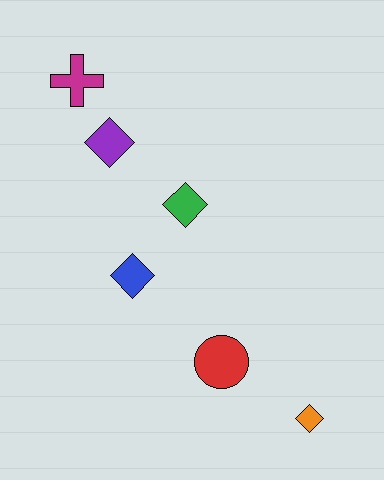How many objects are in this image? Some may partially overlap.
There are 6 objects.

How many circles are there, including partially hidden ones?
There is 1 circle.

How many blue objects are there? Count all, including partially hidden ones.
There is 1 blue object.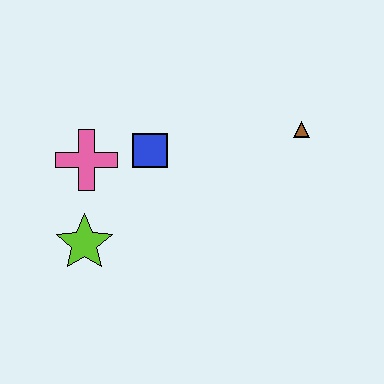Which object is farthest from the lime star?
The brown triangle is farthest from the lime star.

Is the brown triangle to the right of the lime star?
Yes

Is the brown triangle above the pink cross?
Yes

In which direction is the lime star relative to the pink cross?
The lime star is below the pink cross.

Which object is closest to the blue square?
The pink cross is closest to the blue square.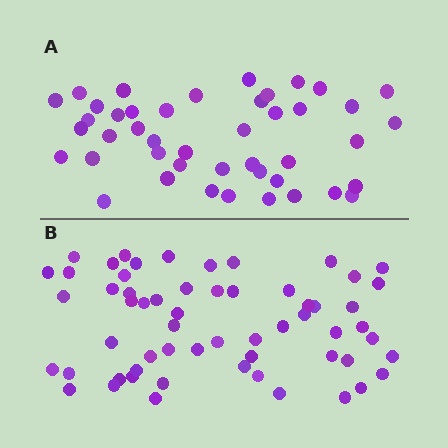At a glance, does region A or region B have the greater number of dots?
Region B (the bottom region) has more dots.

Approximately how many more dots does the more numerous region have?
Region B has approximately 15 more dots than region A.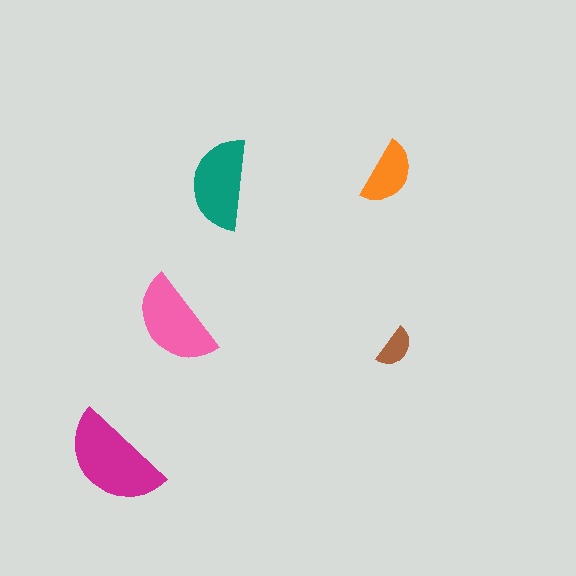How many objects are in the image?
There are 5 objects in the image.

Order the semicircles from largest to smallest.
the magenta one, the pink one, the teal one, the orange one, the brown one.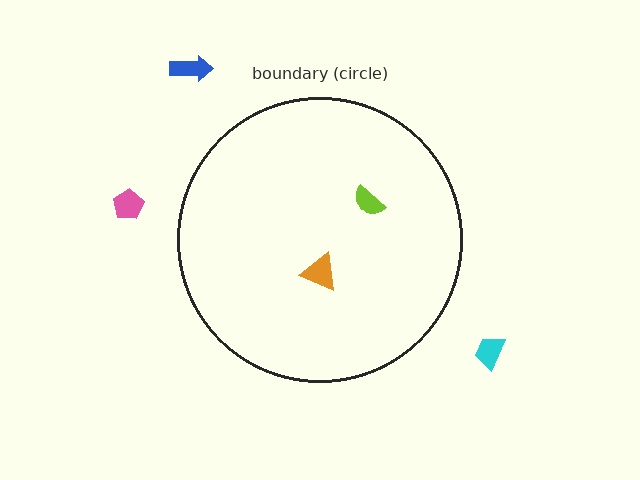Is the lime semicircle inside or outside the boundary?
Inside.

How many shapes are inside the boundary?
2 inside, 3 outside.